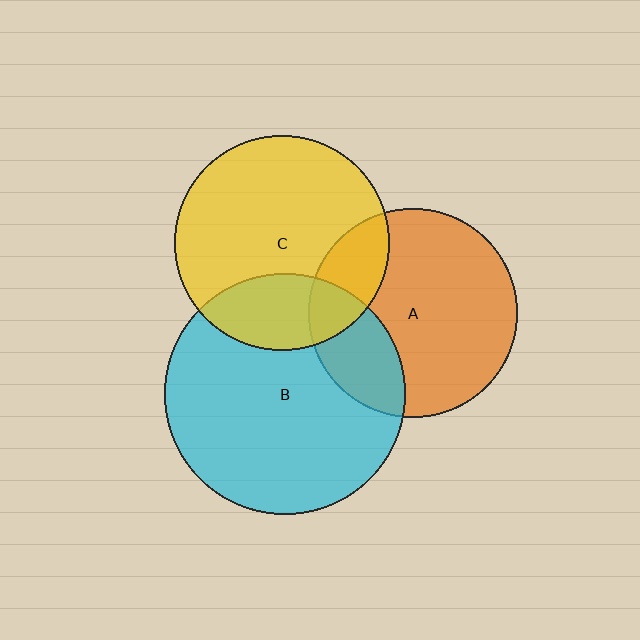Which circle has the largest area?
Circle B (cyan).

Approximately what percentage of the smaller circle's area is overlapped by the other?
Approximately 25%.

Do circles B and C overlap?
Yes.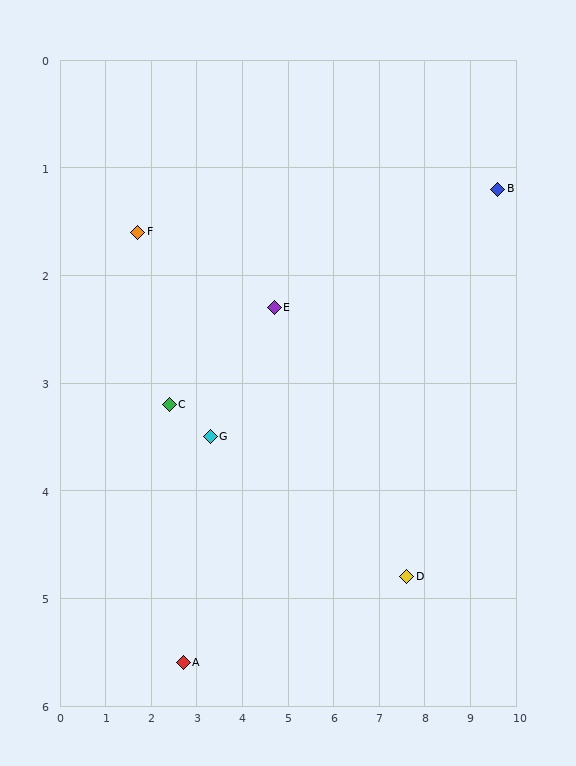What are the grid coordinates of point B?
Point B is at approximately (9.6, 1.2).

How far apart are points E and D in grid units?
Points E and D are about 3.8 grid units apart.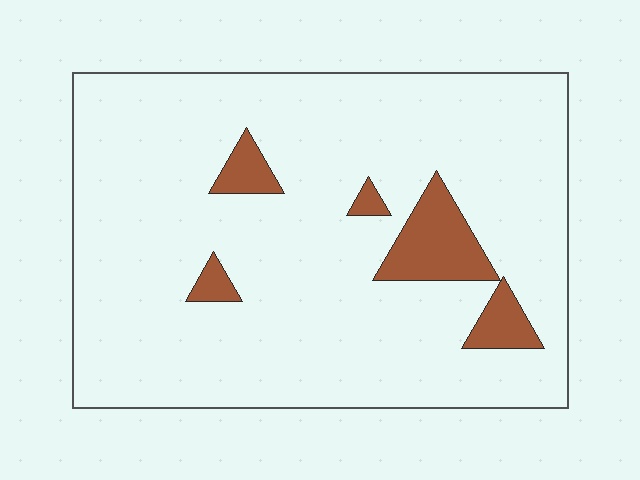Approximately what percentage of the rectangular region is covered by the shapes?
Approximately 10%.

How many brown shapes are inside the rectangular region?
5.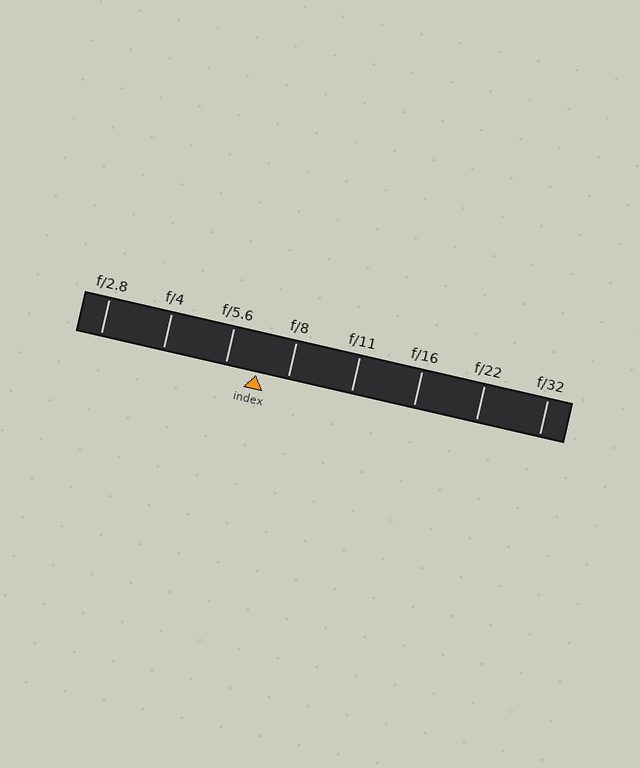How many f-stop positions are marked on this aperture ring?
There are 8 f-stop positions marked.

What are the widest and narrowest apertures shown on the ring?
The widest aperture shown is f/2.8 and the narrowest is f/32.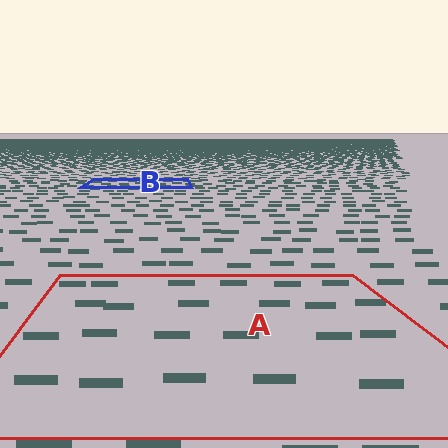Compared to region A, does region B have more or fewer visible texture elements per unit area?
Region B has more texture elements per unit area — they are packed more densely because it is farther away.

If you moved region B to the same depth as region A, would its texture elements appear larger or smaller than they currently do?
They would appear larger. At a closer depth, the same texture elements are projected at a bigger on-screen size.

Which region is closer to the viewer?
Region A is closer. The texture elements there are larger and more spread out.